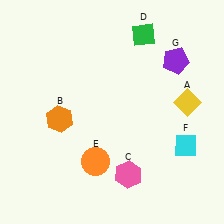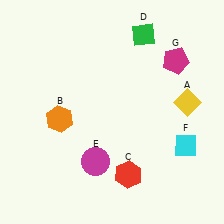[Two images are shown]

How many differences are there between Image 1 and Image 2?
There are 3 differences between the two images.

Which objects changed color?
C changed from pink to red. E changed from orange to magenta. G changed from purple to magenta.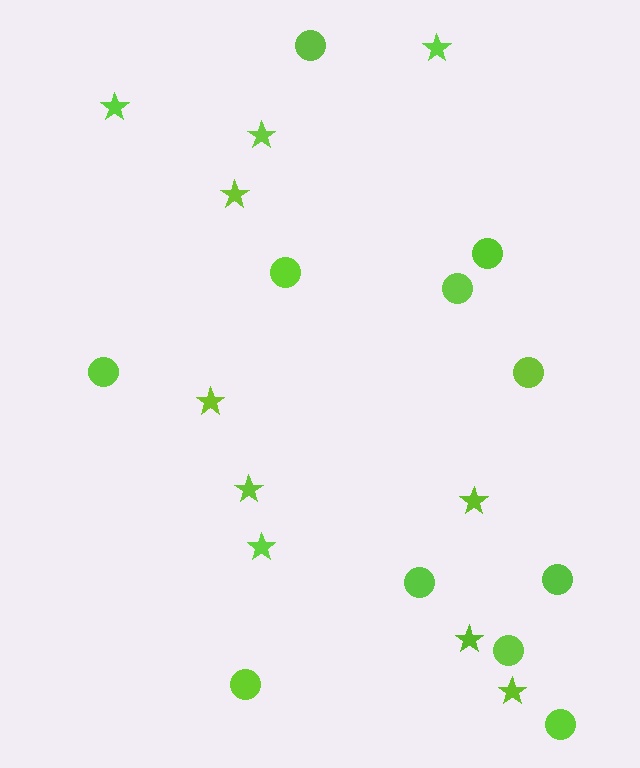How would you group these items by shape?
There are 2 groups: one group of stars (10) and one group of circles (11).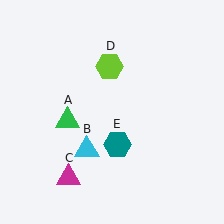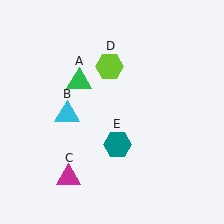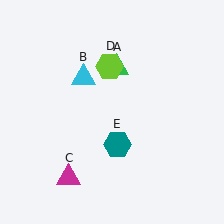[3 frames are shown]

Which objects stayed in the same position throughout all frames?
Magenta triangle (object C) and lime hexagon (object D) and teal hexagon (object E) remained stationary.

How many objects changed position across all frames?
2 objects changed position: green triangle (object A), cyan triangle (object B).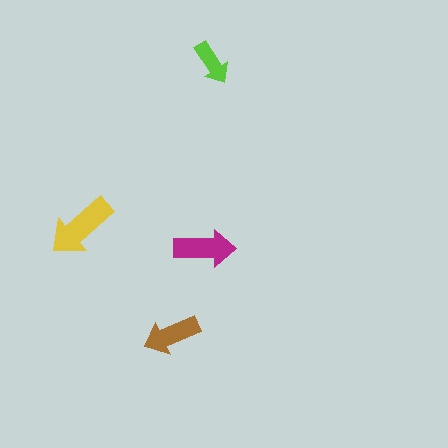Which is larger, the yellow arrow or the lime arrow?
The yellow one.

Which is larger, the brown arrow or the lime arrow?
The brown one.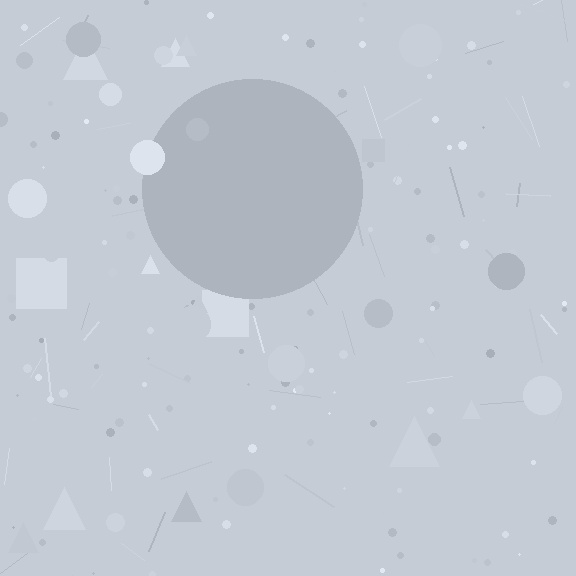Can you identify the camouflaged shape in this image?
The camouflaged shape is a circle.